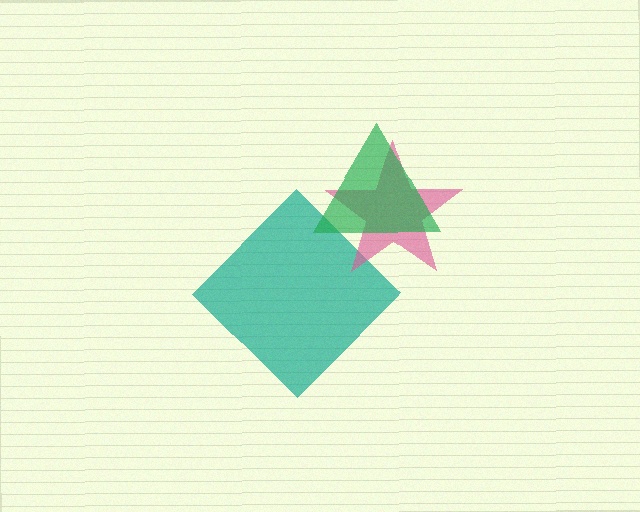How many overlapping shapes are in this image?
There are 3 overlapping shapes in the image.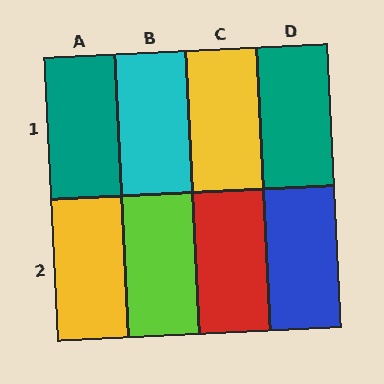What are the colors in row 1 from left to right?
Teal, cyan, yellow, teal.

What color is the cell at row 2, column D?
Blue.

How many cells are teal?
2 cells are teal.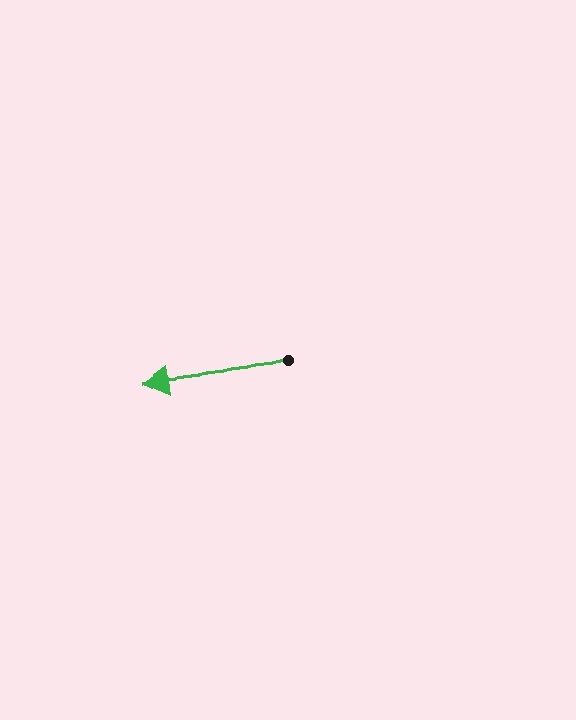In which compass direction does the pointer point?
West.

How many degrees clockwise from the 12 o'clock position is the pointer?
Approximately 263 degrees.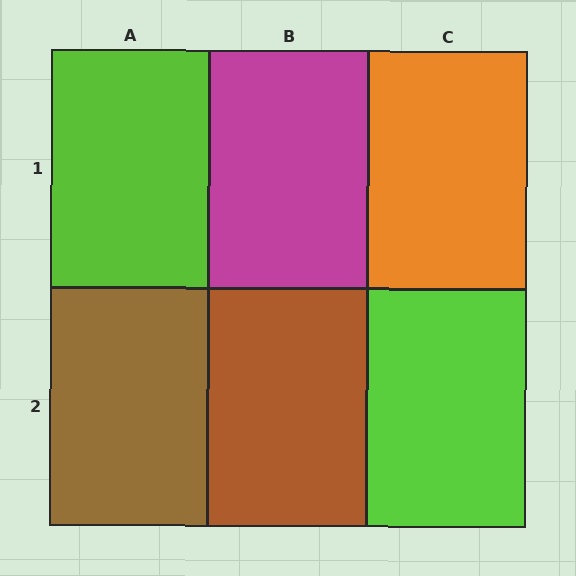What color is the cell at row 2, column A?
Brown.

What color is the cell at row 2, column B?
Brown.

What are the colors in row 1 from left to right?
Lime, magenta, orange.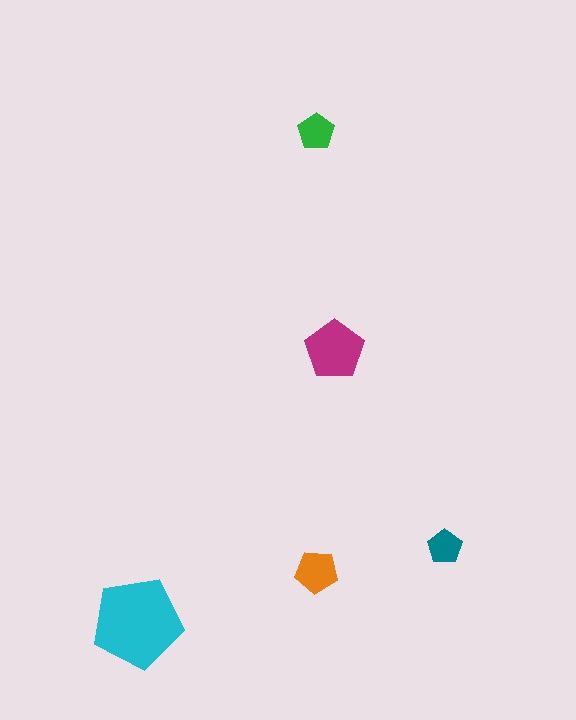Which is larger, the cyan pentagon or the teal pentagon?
The cyan one.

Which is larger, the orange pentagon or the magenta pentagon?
The magenta one.